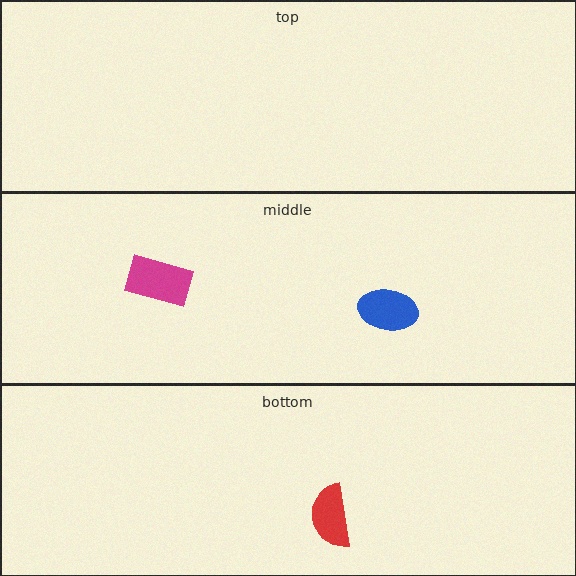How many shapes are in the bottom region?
1.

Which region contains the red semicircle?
The bottom region.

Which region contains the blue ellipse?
The middle region.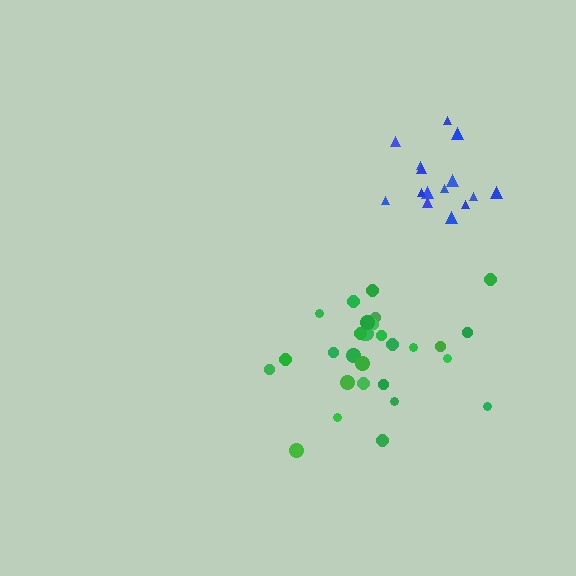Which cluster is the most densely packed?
Blue.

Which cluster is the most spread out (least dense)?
Green.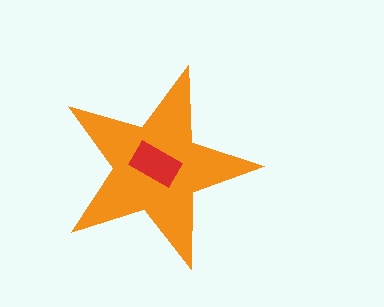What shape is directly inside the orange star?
The red rectangle.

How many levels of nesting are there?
2.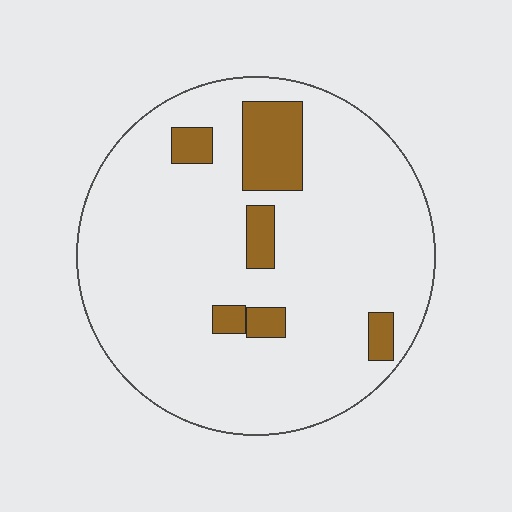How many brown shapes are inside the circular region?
6.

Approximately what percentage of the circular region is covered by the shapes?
Approximately 10%.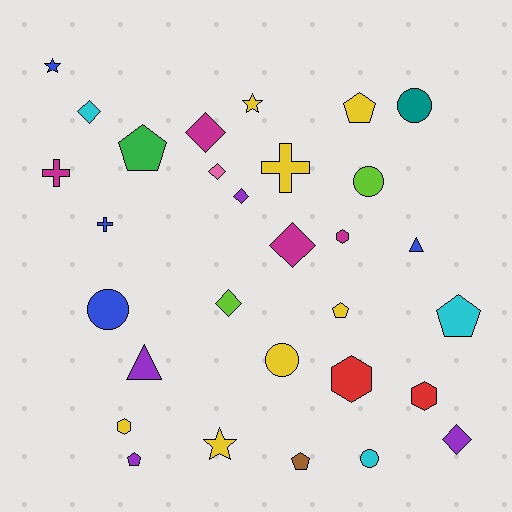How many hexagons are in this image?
There are 4 hexagons.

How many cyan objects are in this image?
There are 3 cyan objects.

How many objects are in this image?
There are 30 objects.